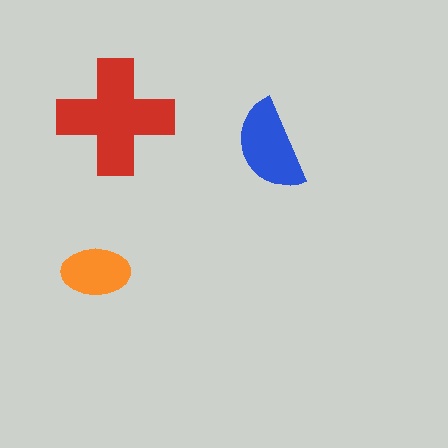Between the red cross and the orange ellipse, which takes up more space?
The red cross.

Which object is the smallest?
The orange ellipse.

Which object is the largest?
The red cross.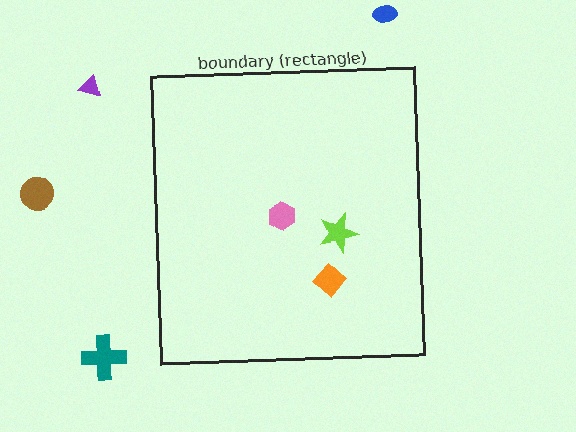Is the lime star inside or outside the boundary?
Inside.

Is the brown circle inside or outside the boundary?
Outside.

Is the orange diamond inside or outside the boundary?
Inside.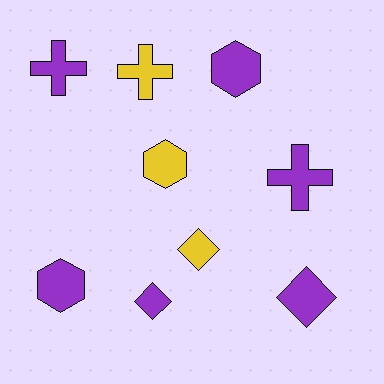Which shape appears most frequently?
Cross, with 3 objects.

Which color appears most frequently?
Purple, with 6 objects.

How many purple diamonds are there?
There are 2 purple diamonds.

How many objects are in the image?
There are 9 objects.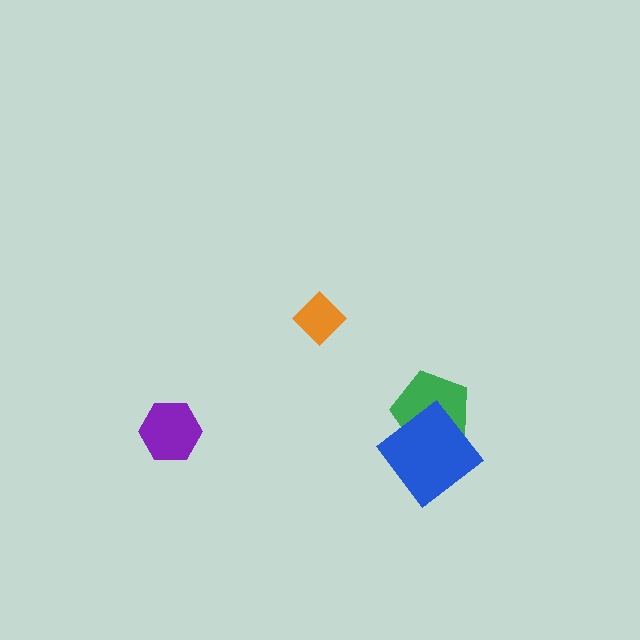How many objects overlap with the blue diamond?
1 object overlaps with the blue diamond.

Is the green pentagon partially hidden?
Yes, it is partially covered by another shape.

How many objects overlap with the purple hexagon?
0 objects overlap with the purple hexagon.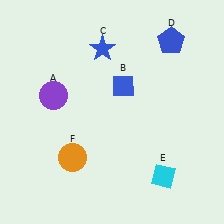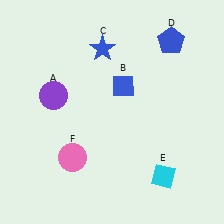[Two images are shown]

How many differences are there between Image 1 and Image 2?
There is 1 difference between the two images.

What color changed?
The circle (F) changed from orange in Image 1 to pink in Image 2.